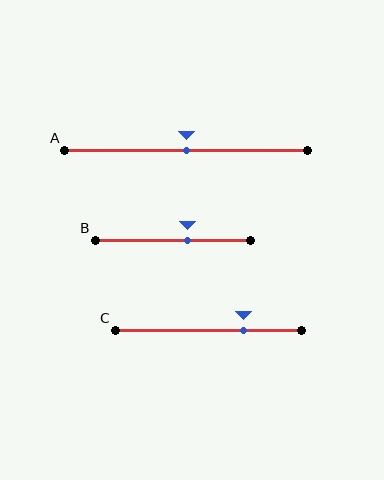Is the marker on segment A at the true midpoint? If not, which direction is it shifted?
Yes, the marker on segment A is at the true midpoint.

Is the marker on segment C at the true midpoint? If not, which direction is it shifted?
No, the marker on segment C is shifted to the right by about 19% of the segment length.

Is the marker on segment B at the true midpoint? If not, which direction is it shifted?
No, the marker on segment B is shifted to the right by about 10% of the segment length.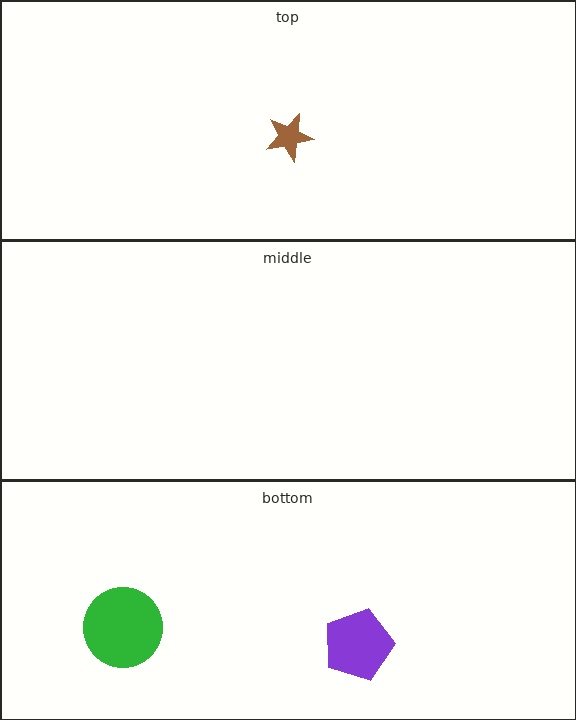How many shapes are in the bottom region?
2.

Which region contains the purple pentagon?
The bottom region.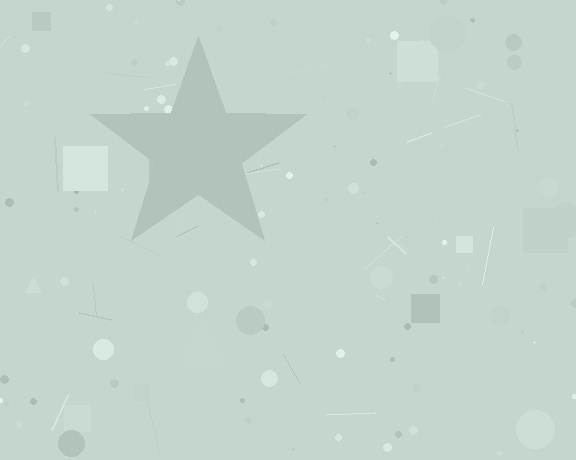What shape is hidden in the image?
A star is hidden in the image.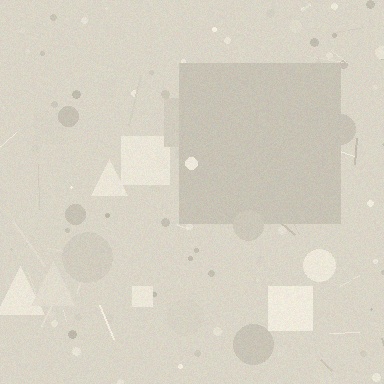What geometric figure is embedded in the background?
A square is embedded in the background.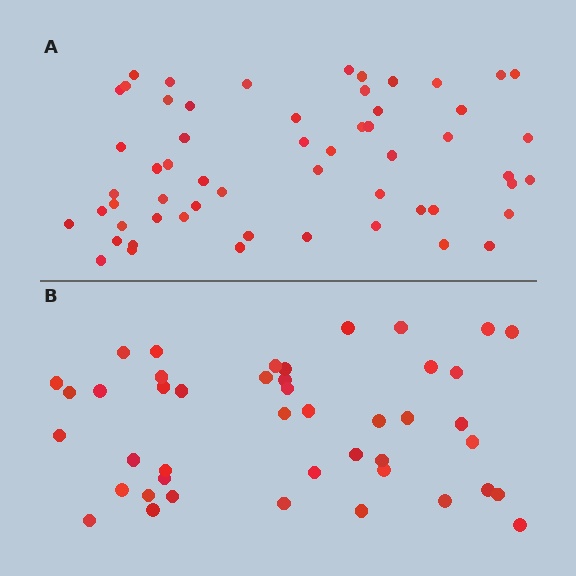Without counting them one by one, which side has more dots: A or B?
Region A (the top region) has more dots.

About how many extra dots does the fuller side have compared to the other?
Region A has approximately 15 more dots than region B.